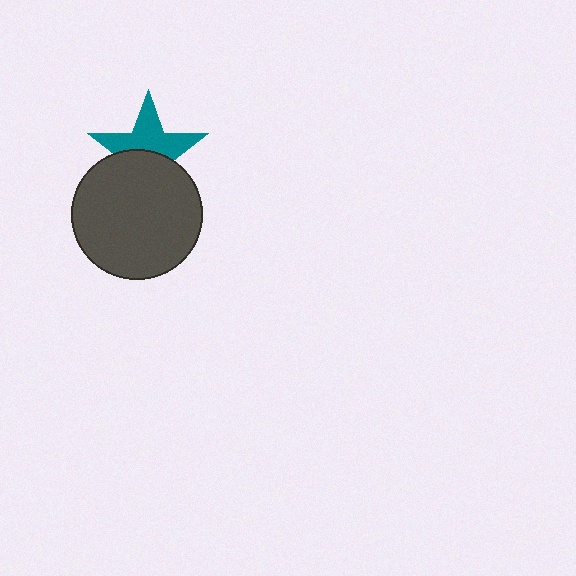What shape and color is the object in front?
The object in front is a dark gray circle.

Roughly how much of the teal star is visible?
About half of it is visible (roughly 52%).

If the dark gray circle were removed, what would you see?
You would see the complete teal star.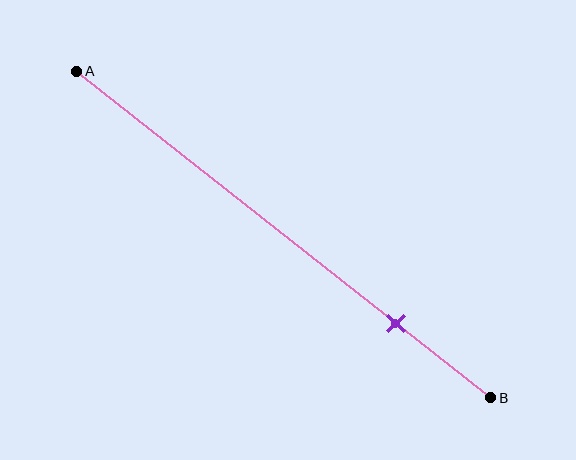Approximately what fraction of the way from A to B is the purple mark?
The purple mark is approximately 75% of the way from A to B.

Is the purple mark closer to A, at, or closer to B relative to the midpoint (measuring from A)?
The purple mark is closer to point B than the midpoint of segment AB.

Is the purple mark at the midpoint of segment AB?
No, the mark is at about 75% from A, not at the 50% midpoint.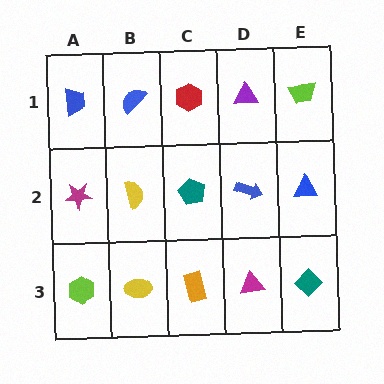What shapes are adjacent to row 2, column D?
A purple triangle (row 1, column D), a magenta triangle (row 3, column D), a teal pentagon (row 2, column C), a blue triangle (row 2, column E).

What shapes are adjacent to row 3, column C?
A teal pentagon (row 2, column C), a yellow ellipse (row 3, column B), a magenta triangle (row 3, column D).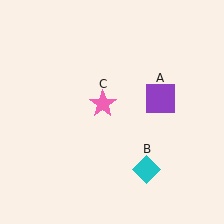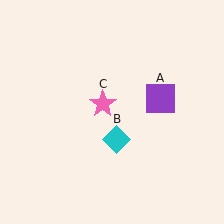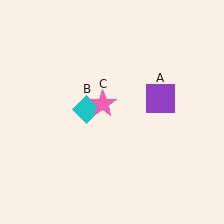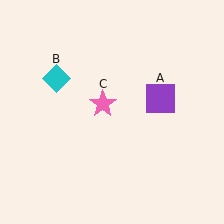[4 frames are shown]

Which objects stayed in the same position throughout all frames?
Purple square (object A) and pink star (object C) remained stationary.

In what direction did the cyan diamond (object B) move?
The cyan diamond (object B) moved up and to the left.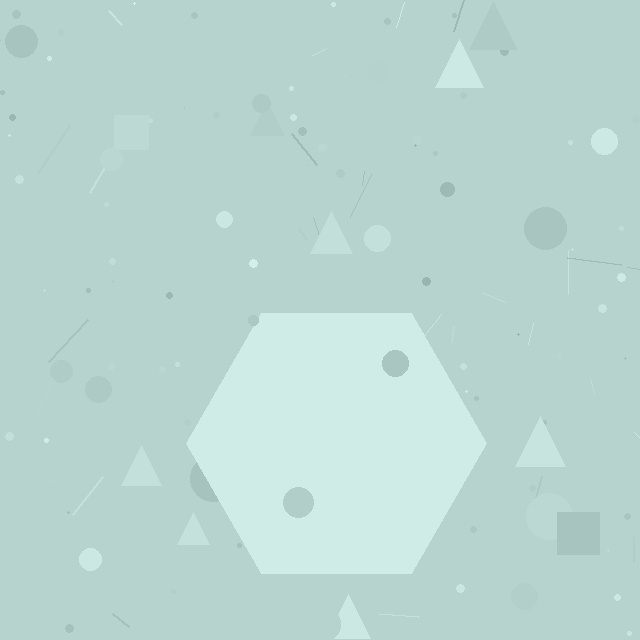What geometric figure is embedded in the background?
A hexagon is embedded in the background.